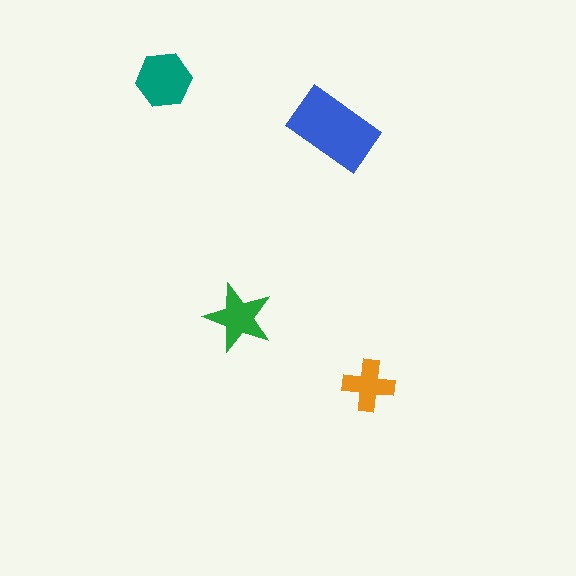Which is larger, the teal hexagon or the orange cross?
The teal hexagon.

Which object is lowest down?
The orange cross is bottommost.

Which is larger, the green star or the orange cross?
The green star.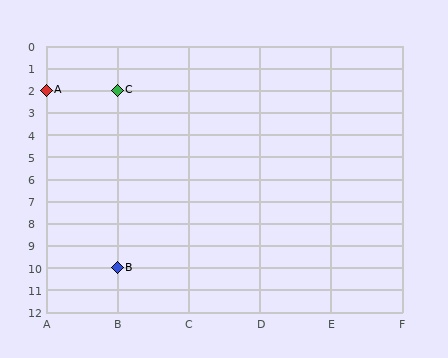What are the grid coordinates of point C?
Point C is at grid coordinates (B, 2).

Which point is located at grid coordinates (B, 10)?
Point B is at (B, 10).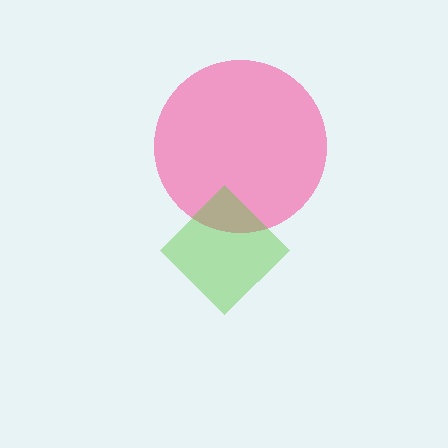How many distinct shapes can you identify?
There are 2 distinct shapes: a pink circle, a lime diamond.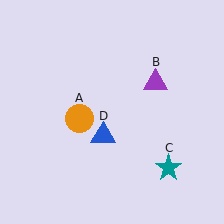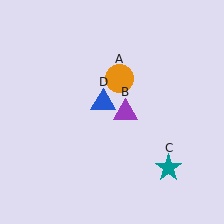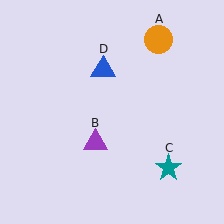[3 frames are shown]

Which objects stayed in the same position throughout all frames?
Teal star (object C) remained stationary.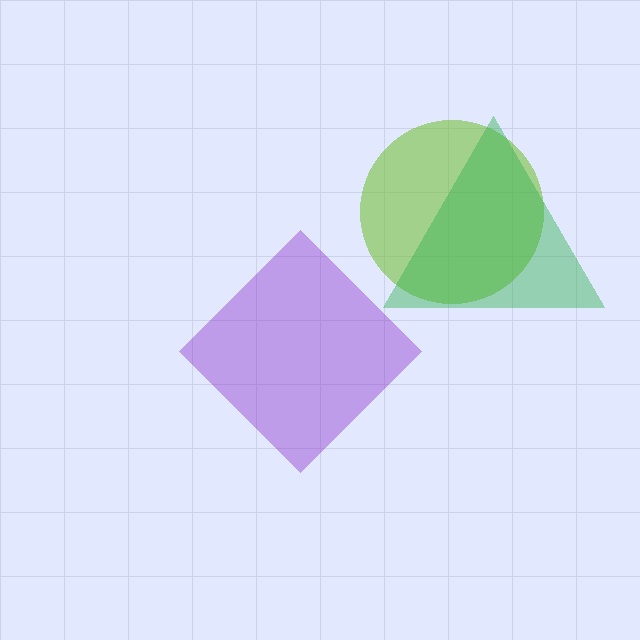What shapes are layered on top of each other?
The layered shapes are: a lime circle, a green triangle, a purple diamond.